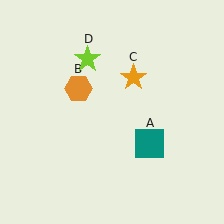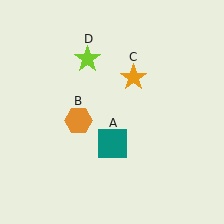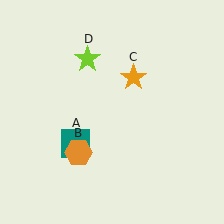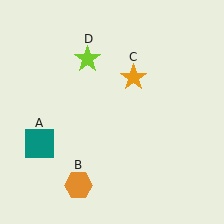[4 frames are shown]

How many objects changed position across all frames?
2 objects changed position: teal square (object A), orange hexagon (object B).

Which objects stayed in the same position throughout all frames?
Orange star (object C) and lime star (object D) remained stationary.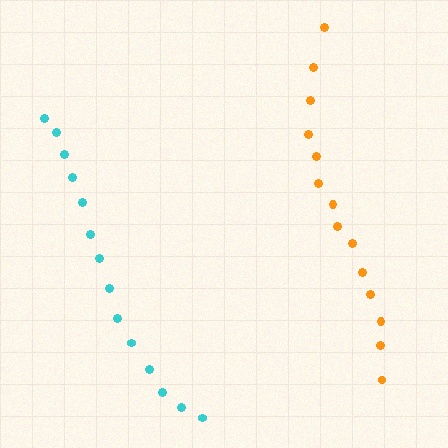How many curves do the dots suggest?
There are 2 distinct paths.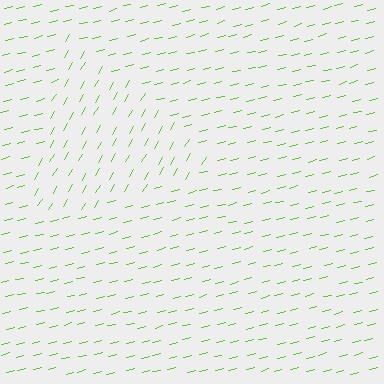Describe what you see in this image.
The image is filled with small lime line segments. A triangle region in the image has lines oriented differently from the surrounding lines, creating a visible texture boundary.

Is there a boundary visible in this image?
Yes, there is a texture boundary formed by a change in line orientation.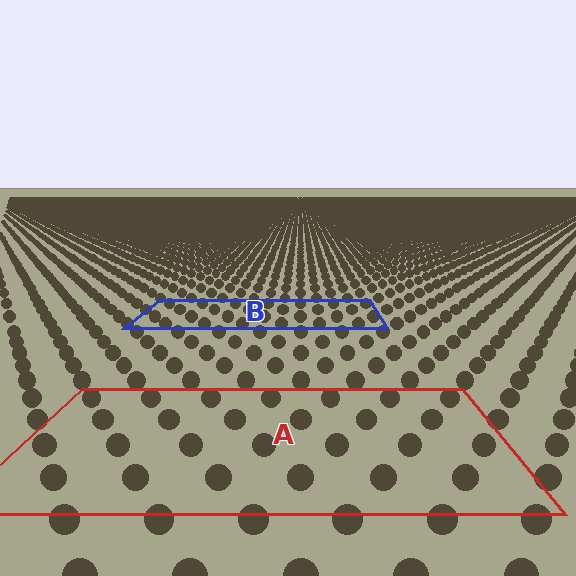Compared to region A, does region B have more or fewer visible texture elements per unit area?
Region B has more texture elements per unit area — they are packed more densely because it is farther away.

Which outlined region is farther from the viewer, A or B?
Region B is farther from the viewer — the texture elements inside it appear smaller and more densely packed.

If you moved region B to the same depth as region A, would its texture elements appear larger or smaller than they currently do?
They would appear larger. At a closer depth, the same texture elements are projected at a bigger on-screen size.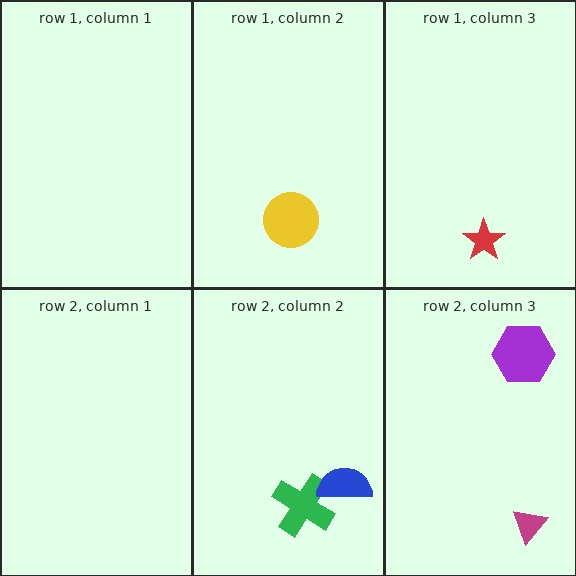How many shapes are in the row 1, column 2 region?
1.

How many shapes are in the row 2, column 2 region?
2.